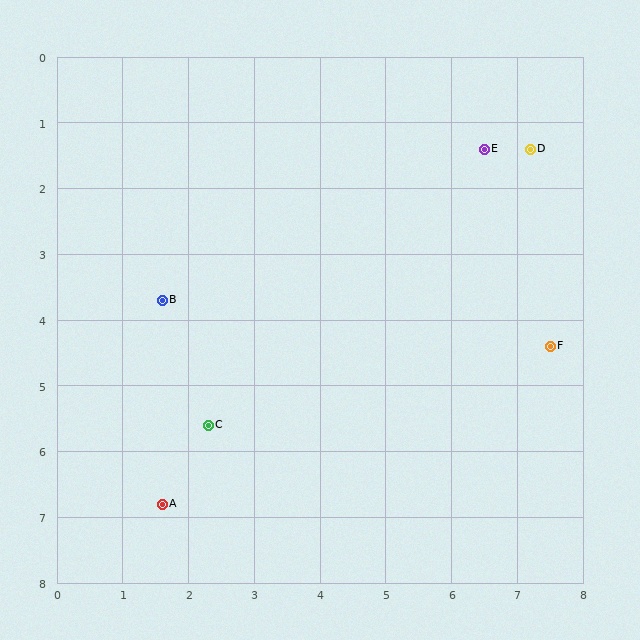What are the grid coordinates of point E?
Point E is at approximately (6.5, 1.4).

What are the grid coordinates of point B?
Point B is at approximately (1.6, 3.7).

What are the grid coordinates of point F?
Point F is at approximately (7.5, 4.4).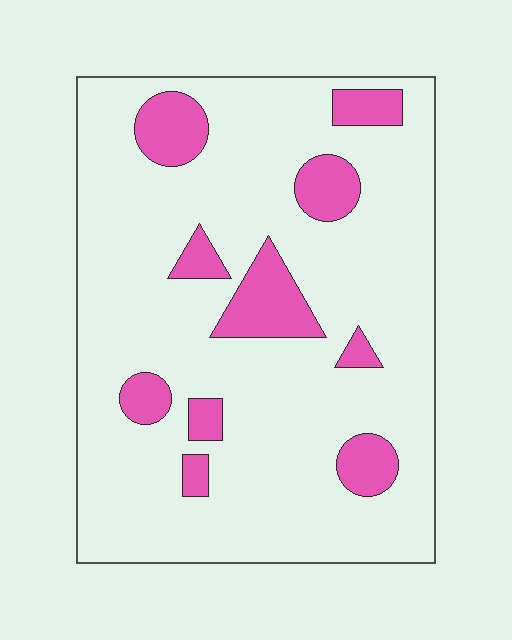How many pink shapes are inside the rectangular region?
10.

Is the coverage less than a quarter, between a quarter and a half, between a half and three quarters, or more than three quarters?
Less than a quarter.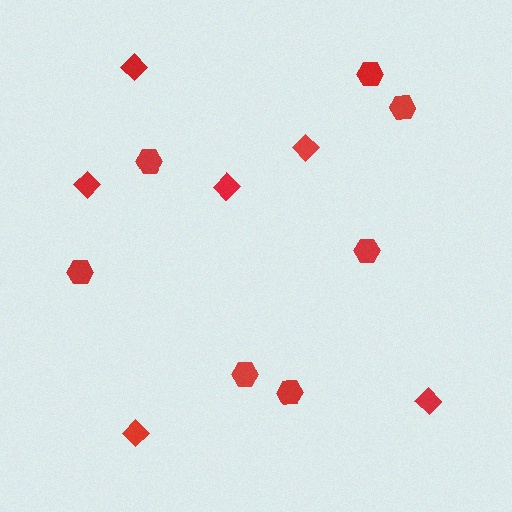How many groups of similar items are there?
There are 2 groups: one group of diamonds (6) and one group of hexagons (7).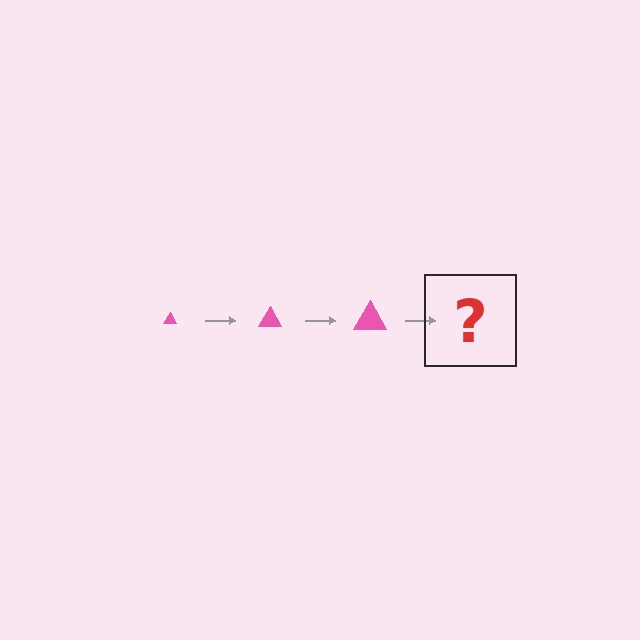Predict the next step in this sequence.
The next step is a pink triangle, larger than the previous one.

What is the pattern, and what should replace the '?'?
The pattern is that the triangle gets progressively larger each step. The '?' should be a pink triangle, larger than the previous one.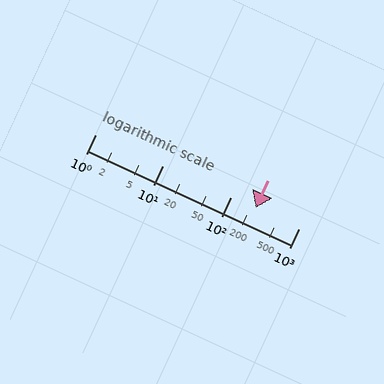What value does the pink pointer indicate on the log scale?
The pointer indicates approximately 230.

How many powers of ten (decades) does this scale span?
The scale spans 3 decades, from 1 to 1000.